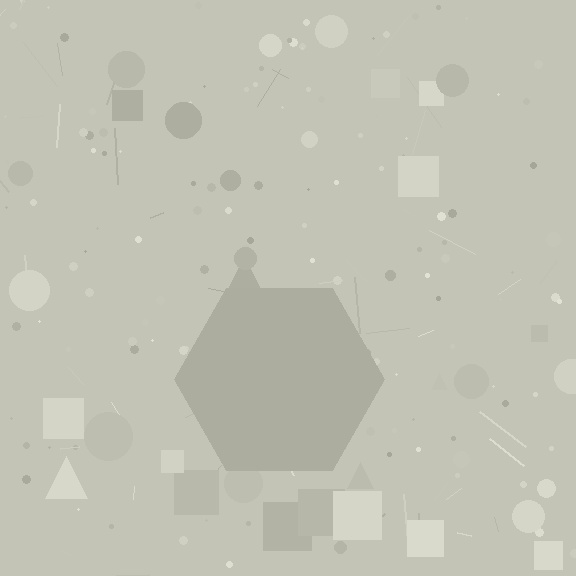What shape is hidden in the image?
A hexagon is hidden in the image.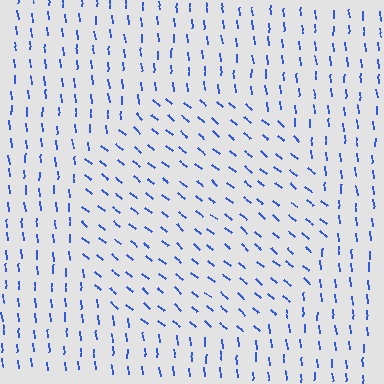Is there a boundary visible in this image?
Yes, there is a texture boundary formed by a change in line orientation.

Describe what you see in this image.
The image is filled with small blue line segments. A circle region in the image has lines oriented differently from the surrounding lines, creating a visible texture boundary.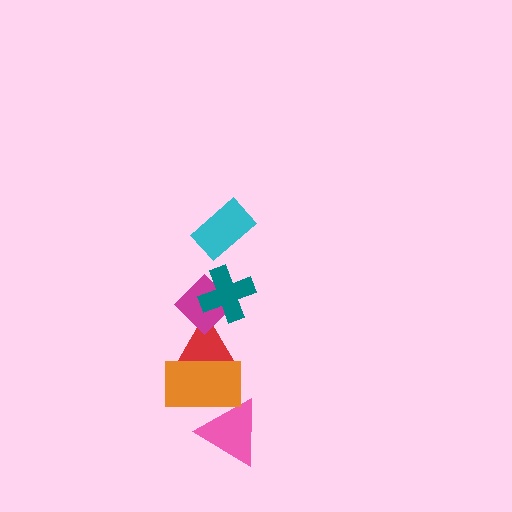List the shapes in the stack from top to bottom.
From top to bottom: the cyan rectangle, the teal cross, the magenta diamond, the red triangle, the orange rectangle, the pink triangle.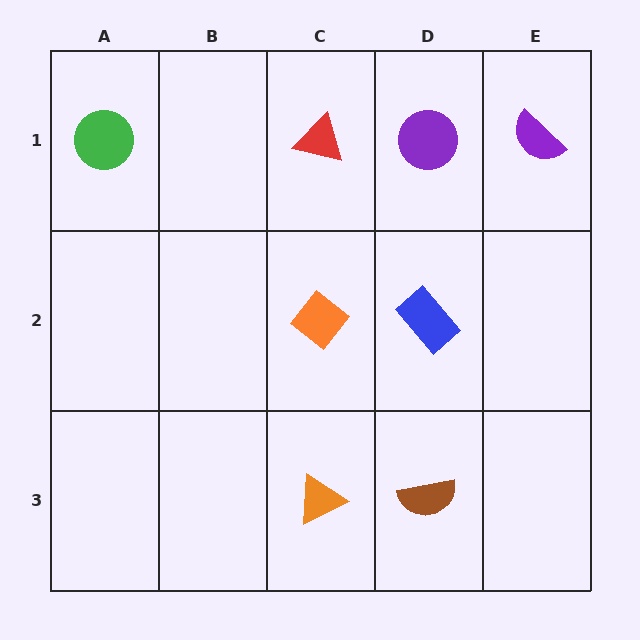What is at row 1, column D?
A purple circle.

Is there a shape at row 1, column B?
No, that cell is empty.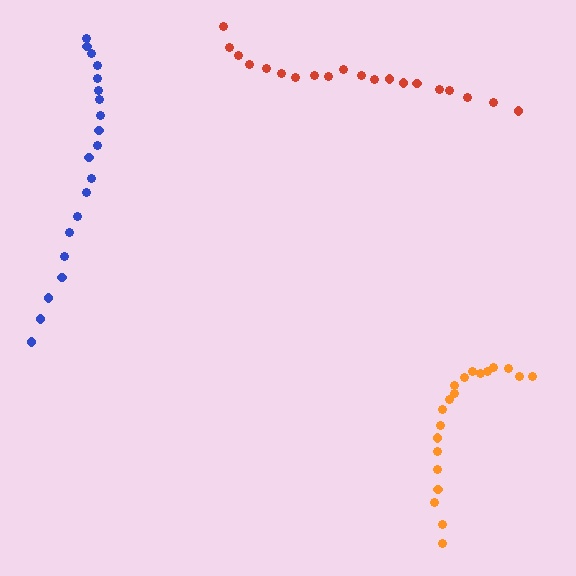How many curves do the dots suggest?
There are 3 distinct paths.